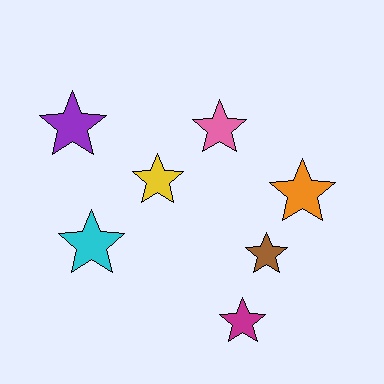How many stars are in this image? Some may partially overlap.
There are 7 stars.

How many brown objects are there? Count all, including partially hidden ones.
There is 1 brown object.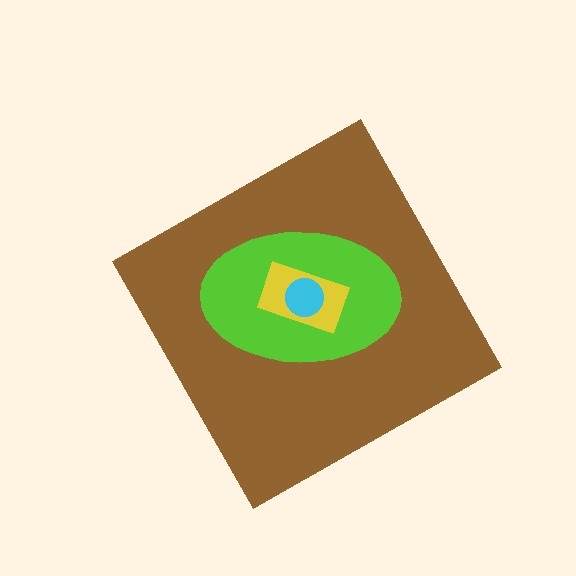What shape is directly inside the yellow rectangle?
The cyan circle.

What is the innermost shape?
The cyan circle.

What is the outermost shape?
The brown diamond.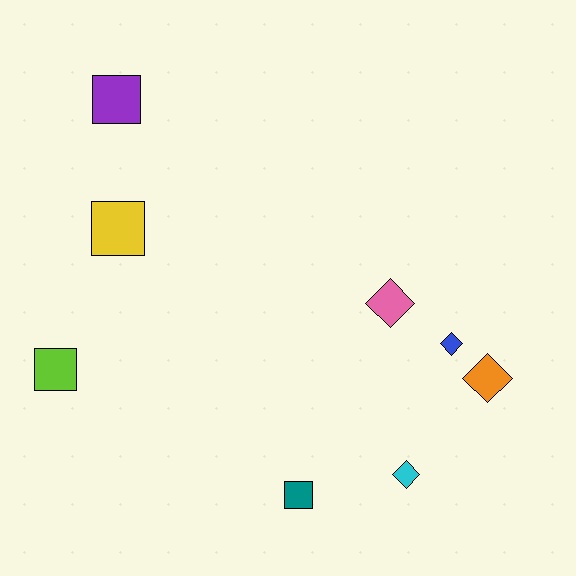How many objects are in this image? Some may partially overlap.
There are 8 objects.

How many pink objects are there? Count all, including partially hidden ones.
There is 1 pink object.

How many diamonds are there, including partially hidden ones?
There are 4 diamonds.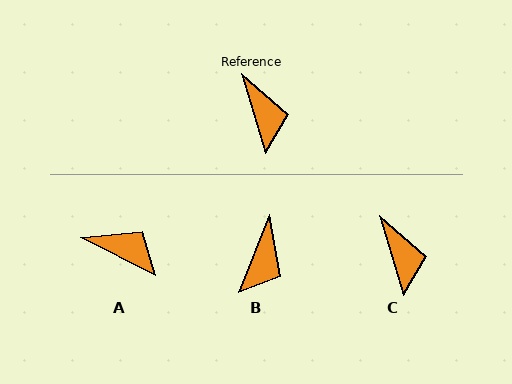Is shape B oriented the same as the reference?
No, it is off by about 38 degrees.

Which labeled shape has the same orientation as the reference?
C.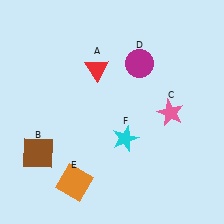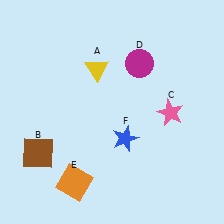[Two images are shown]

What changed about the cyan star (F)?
In Image 1, F is cyan. In Image 2, it changed to blue.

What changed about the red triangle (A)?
In Image 1, A is red. In Image 2, it changed to yellow.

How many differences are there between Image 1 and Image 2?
There are 2 differences between the two images.